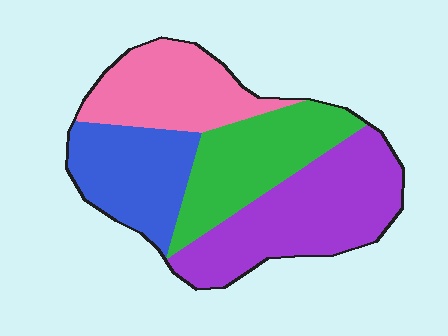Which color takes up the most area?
Purple, at roughly 35%.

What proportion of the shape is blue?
Blue covers about 20% of the shape.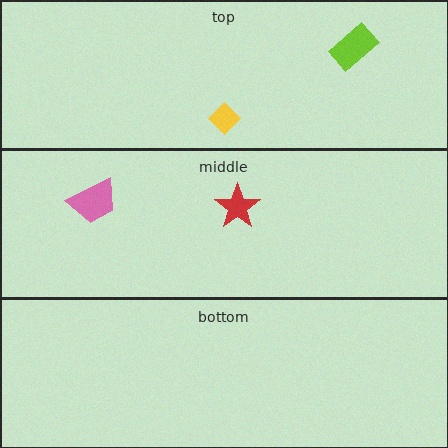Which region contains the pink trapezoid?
The middle region.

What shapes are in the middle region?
The pink trapezoid, the red star.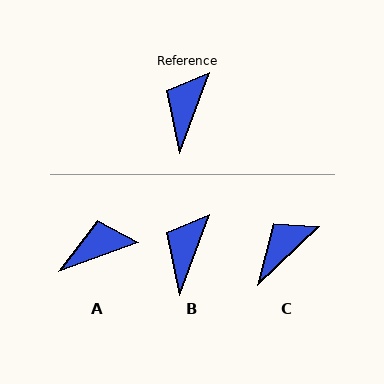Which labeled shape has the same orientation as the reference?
B.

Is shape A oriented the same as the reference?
No, it is off by about 50 degrees.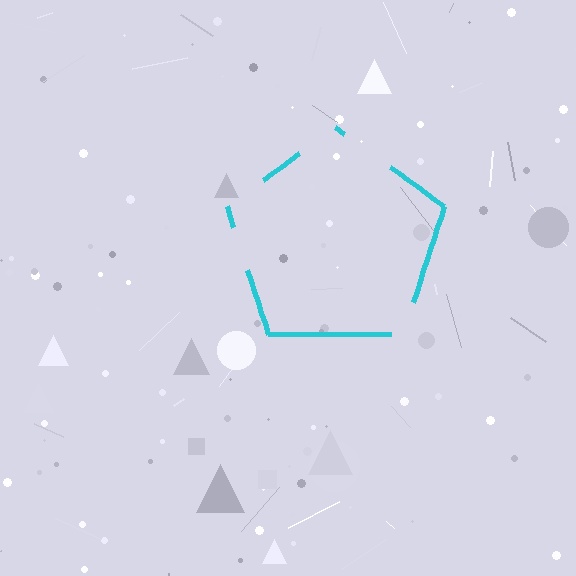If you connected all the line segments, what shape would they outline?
They would outline a pentagon.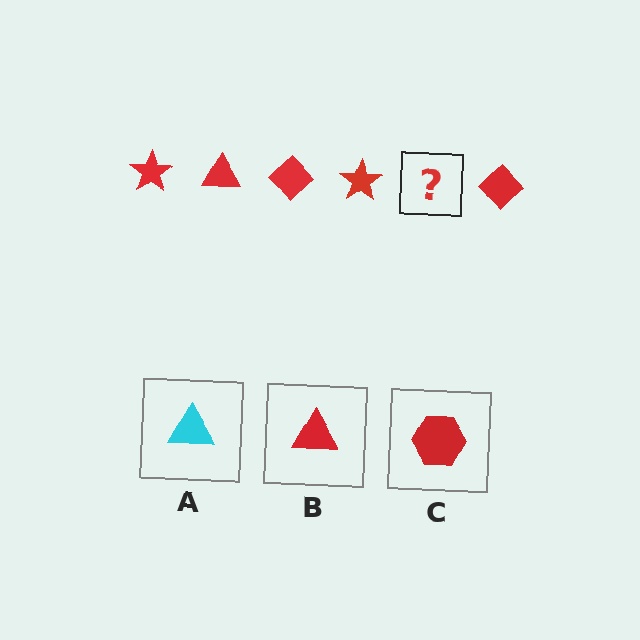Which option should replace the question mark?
Option B.